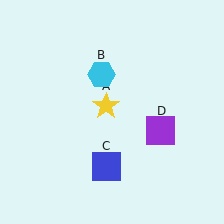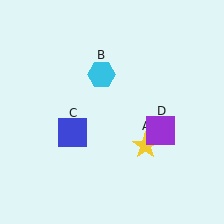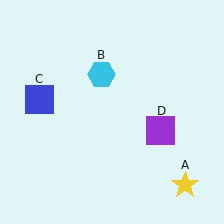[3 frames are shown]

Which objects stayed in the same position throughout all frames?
Cyan hexagon (object B) and purple square (object D) remained stationary.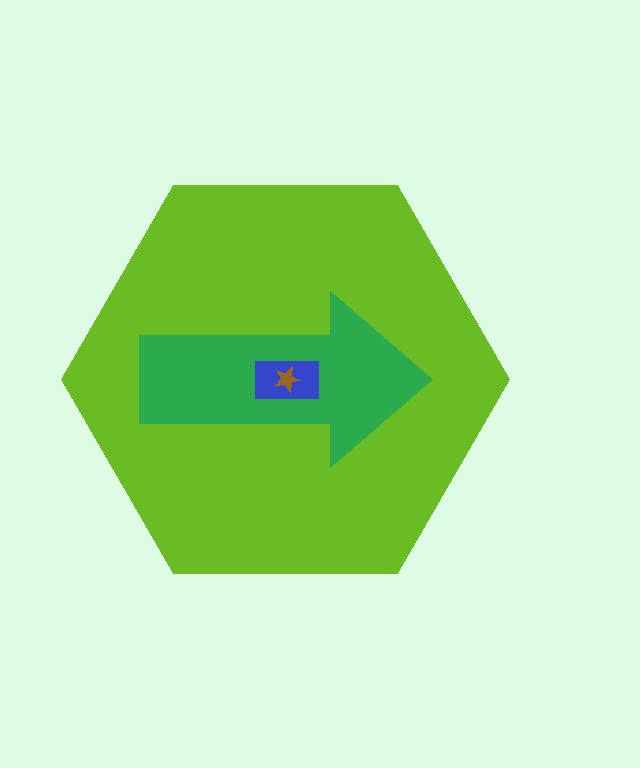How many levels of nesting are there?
4.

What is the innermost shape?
The brown star.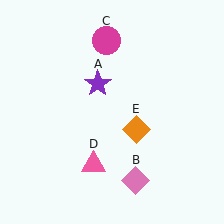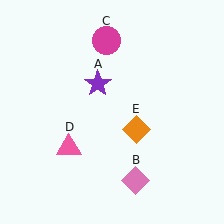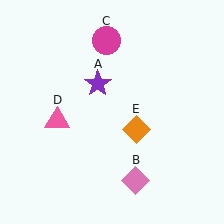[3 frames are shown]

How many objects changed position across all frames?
1 object changed position: pink triangle (object D).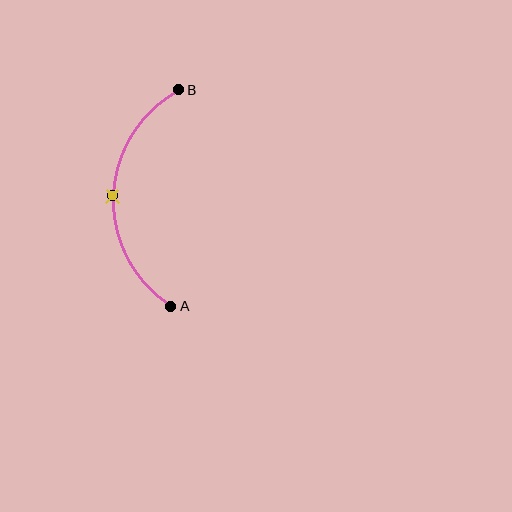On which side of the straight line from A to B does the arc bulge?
The arc bulges to the left of the straight line connecting A and B.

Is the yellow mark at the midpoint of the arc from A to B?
Yes. The yellow mark lies on the arc at equal arc-length from both A and B — it is the arc midpoint.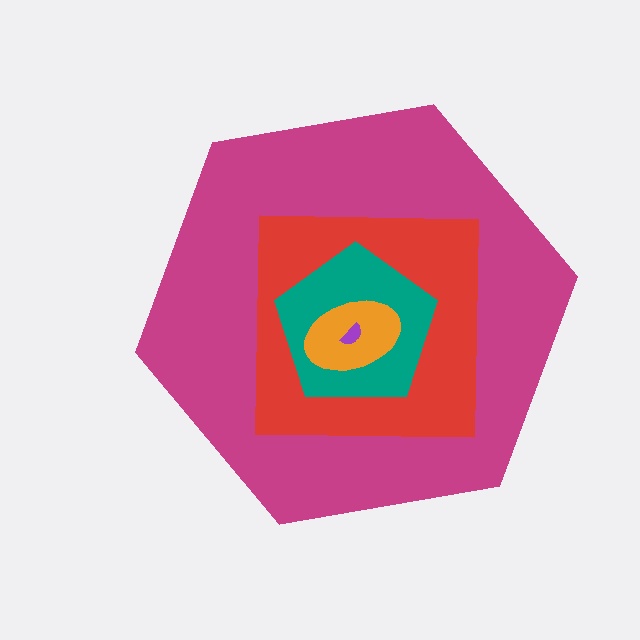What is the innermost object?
The purple semicircle.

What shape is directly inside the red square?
The teal pentagon.